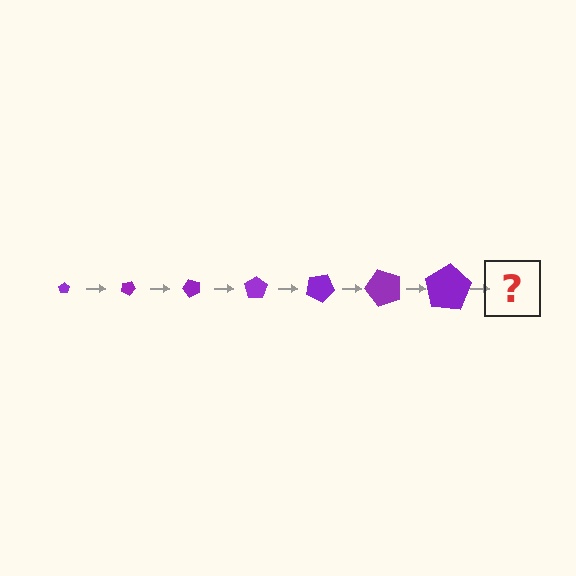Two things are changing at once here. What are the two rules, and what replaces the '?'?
The two rules are that the pentagon grows larger each step and it rotates 25 degrees each step. The '?' should be a pentagon, larger than the previous one and rotated 175 degrees from the start.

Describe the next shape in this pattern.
It should be a pentagon, larger than the previous one and rotated 175 degrees from the start.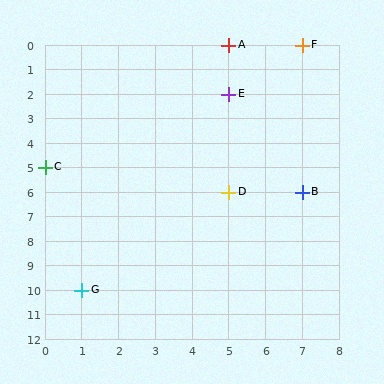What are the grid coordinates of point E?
Point E is at grid coordinates (5, 2).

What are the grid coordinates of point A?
Point A is at grid coordinates (5, 0).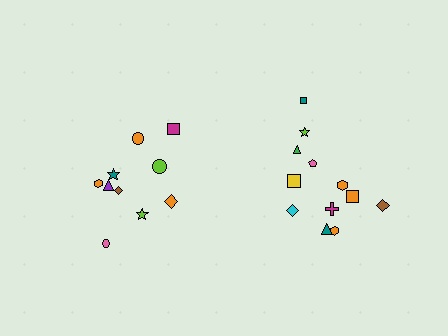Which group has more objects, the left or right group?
The right group.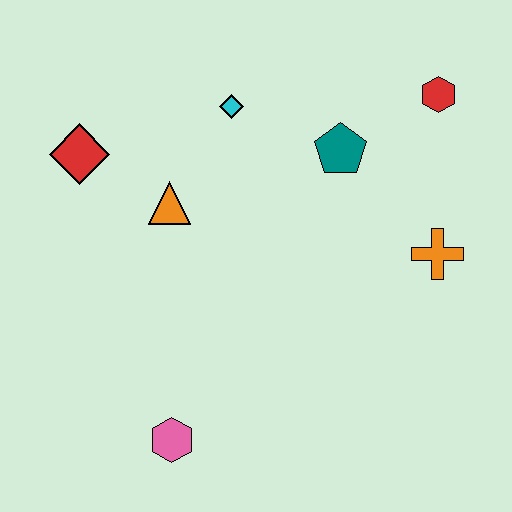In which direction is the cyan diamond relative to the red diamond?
The cyan diamond is to the right of the red diamond.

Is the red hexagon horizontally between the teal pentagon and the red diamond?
No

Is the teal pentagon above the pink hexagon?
Yes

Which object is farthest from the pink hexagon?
The red hexagon is farthest from the pink hexagon.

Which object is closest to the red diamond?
The orange triangle is closest to the red diamond.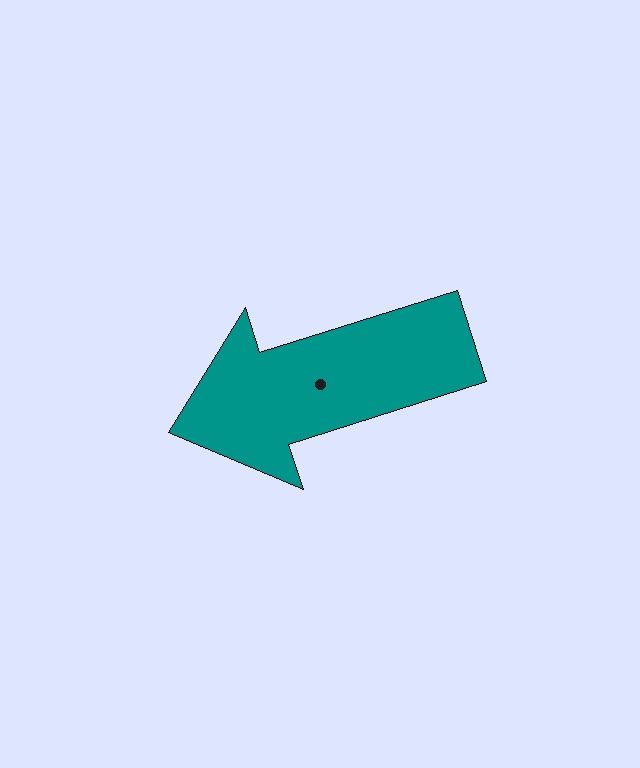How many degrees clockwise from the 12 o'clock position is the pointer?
Approximately 252 degrees.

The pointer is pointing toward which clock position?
Roughly 8 o'clock.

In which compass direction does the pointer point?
West.